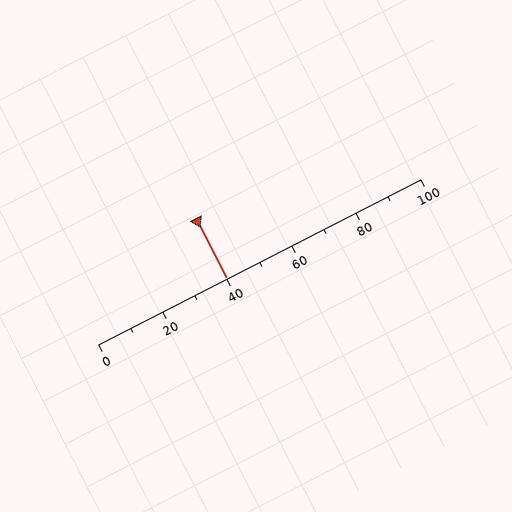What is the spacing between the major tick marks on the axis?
The major ticks are spaced 20 apart.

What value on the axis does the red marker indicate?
The marker indicates approximately 40.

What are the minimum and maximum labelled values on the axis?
The axis runs from 0 to 100.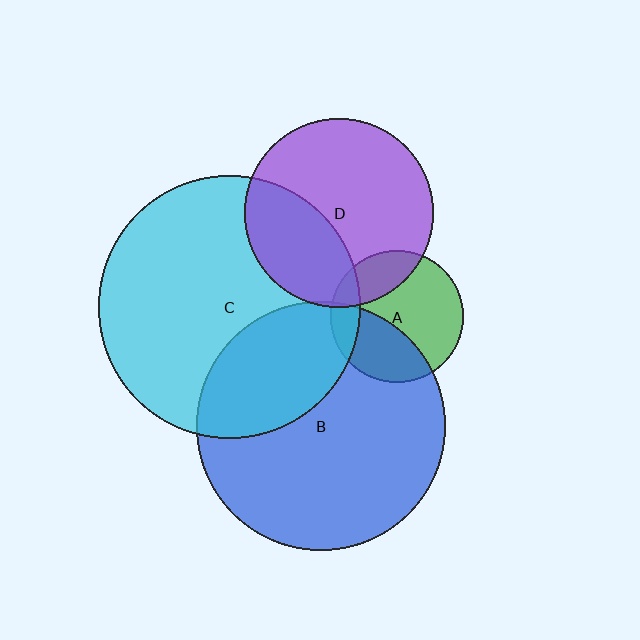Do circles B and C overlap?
Yes.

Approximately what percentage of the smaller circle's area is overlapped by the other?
Approximately 30%.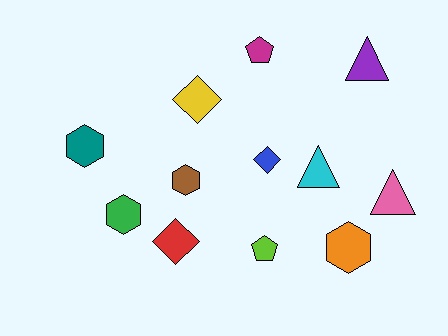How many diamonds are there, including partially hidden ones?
There are 3 diamonds.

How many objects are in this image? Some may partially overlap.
There are 12 objects.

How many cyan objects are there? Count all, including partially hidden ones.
There is 1 cyan object.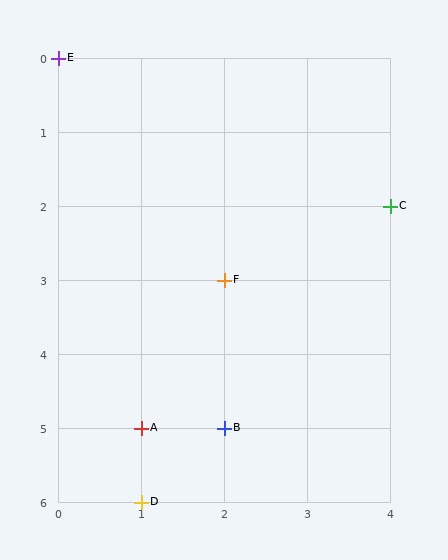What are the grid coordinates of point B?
Point B is at grid coordinates (2, 5).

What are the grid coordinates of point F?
Point F is at grid coordinates (2, 3).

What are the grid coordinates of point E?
Point E is at grid coordinates (0, 0).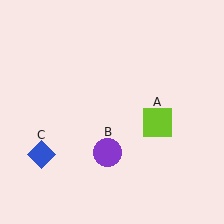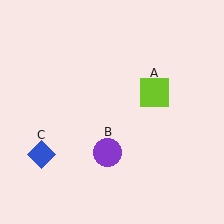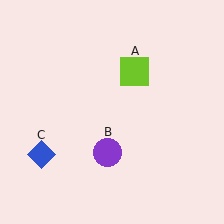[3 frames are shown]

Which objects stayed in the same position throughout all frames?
Purple circle (object B) and blue diamond (object C) remained stationary.